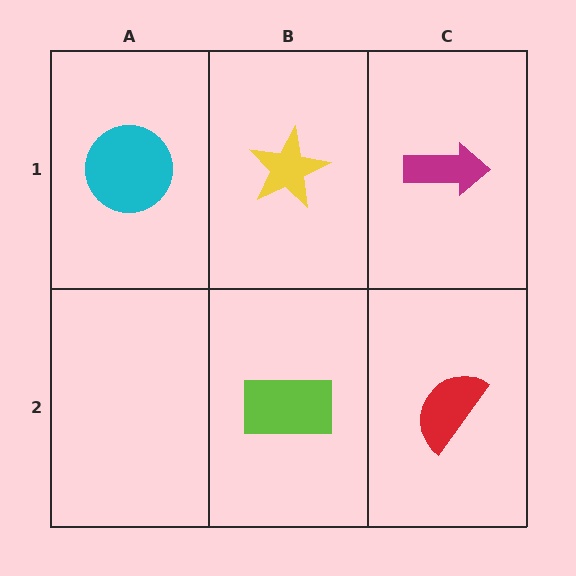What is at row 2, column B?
A lime rectangle.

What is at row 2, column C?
A red semicircle.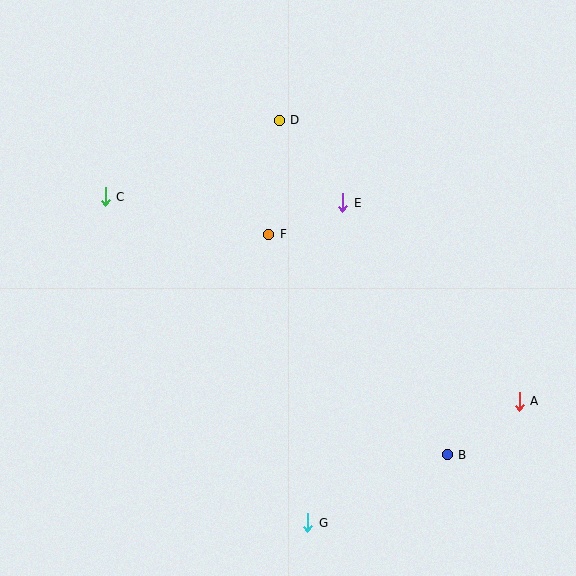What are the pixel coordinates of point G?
Point G is at (308, 523).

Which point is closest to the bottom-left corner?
Point G is closest to the bottom-left corner.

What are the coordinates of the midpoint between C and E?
The midpoint between C and E is at (224, 200).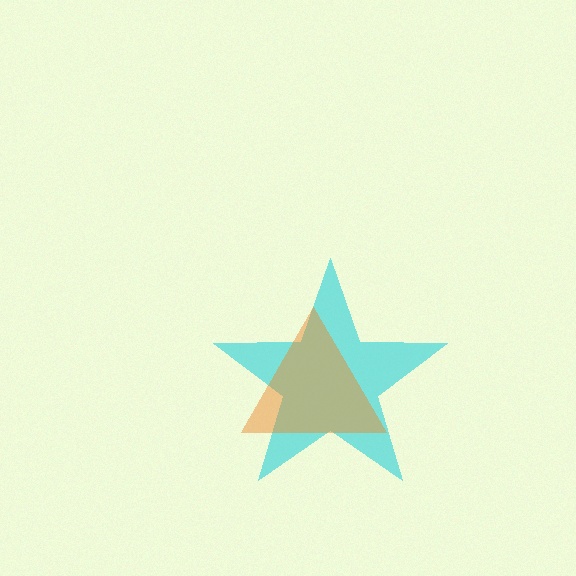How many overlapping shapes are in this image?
There are 2 overlapping shapes in the image.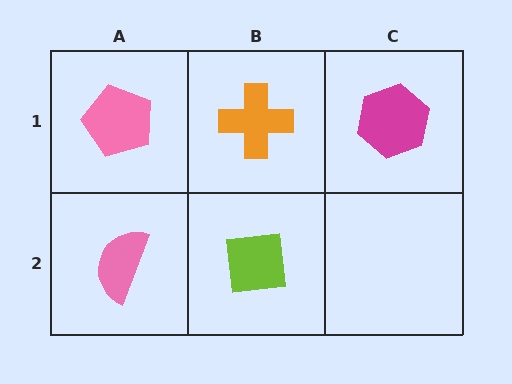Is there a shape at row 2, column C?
No, that cell is empty.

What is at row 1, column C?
A magenta hexagon.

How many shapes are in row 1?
3 shapes.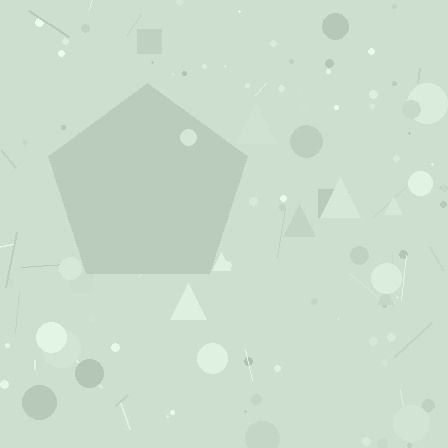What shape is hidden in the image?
A pentagon is hidden in the image.